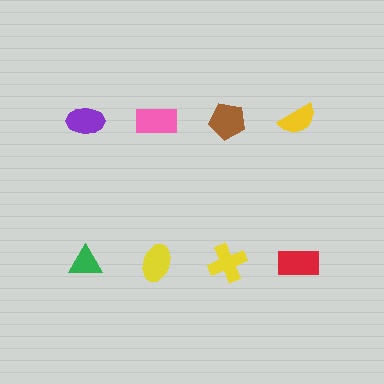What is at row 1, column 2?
A pink rectangle.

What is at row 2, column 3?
A yellow cross.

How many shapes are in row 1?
4 shapes.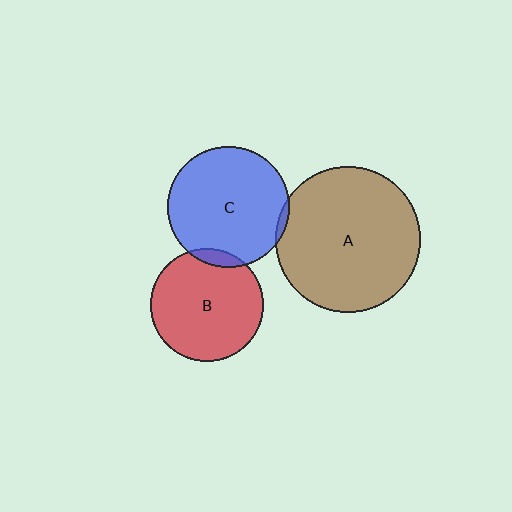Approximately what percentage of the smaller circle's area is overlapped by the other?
Approximately 5%.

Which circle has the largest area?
Circle A (brown).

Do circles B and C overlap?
Yes.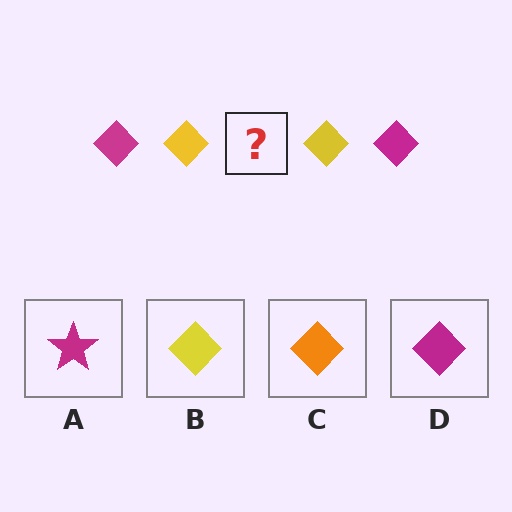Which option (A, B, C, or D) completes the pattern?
D.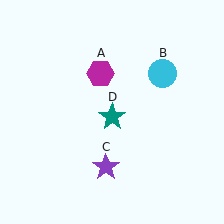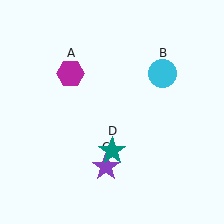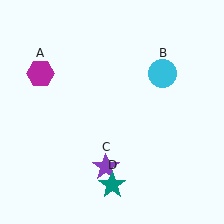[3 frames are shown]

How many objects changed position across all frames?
2 objects changed position: magenta hexagon (object A), teal star (object D).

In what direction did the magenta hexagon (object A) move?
The magenta hexagon (object A) moved left.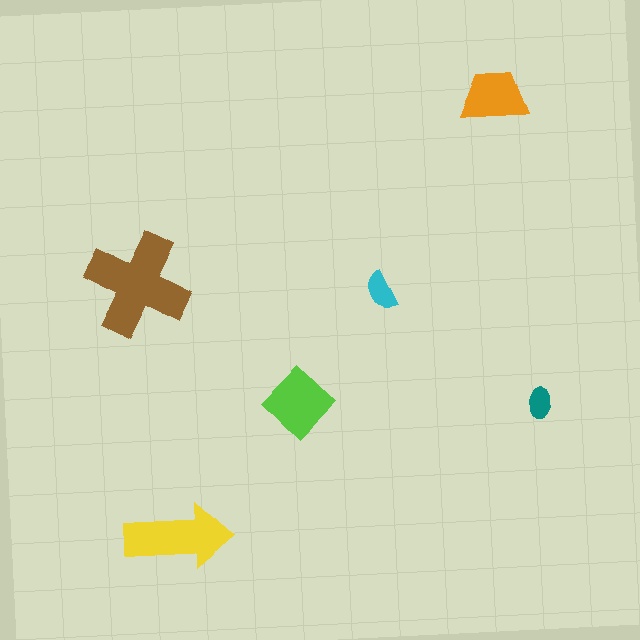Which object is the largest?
The brown cross.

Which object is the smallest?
The teal ellipse.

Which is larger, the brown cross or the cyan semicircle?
The brown cross.